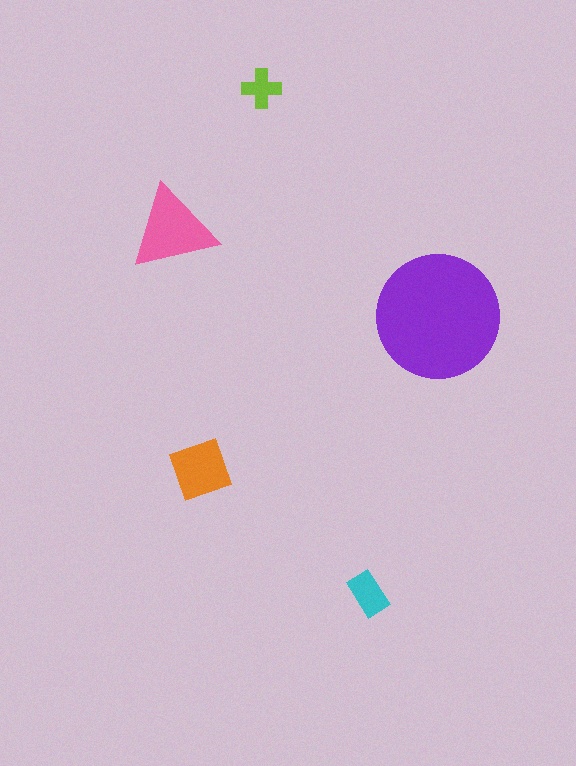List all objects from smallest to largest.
The lime cross, the cyan rectangle, the orange square, the pink triangle, the purple circle.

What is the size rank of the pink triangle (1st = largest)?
2nd.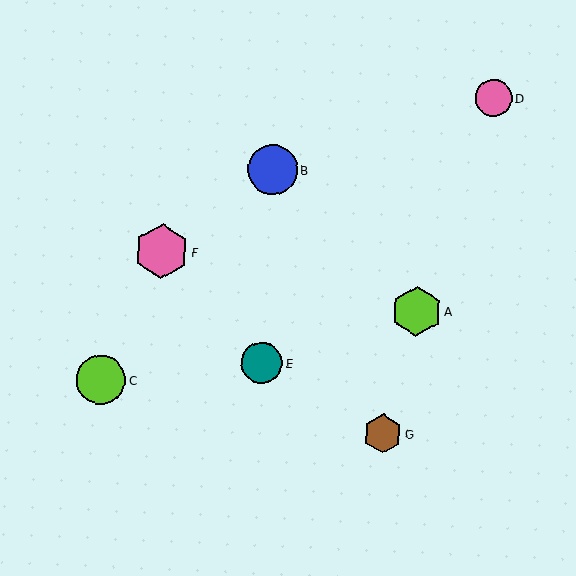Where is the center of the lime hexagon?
The center of the lime hexagon is at (417, 311).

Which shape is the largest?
The pink hexagon (labeled F) is the largest.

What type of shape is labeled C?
Shape C is a lime circle.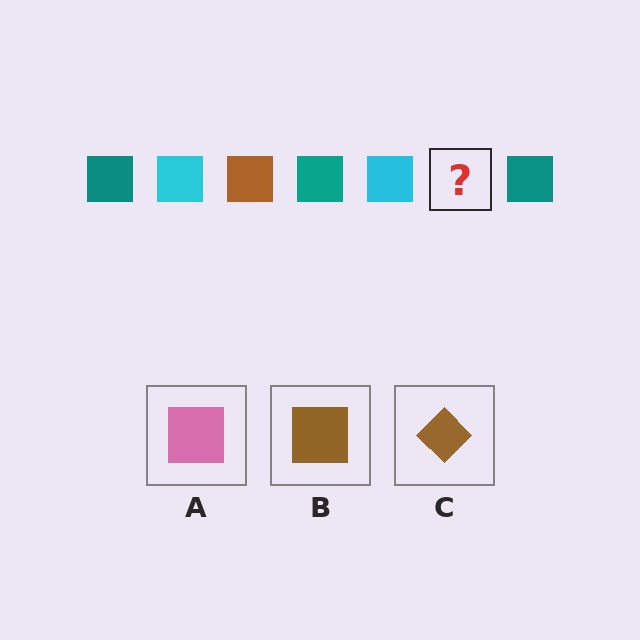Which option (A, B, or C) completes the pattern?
B.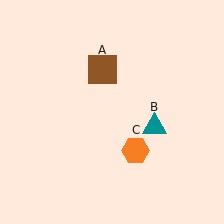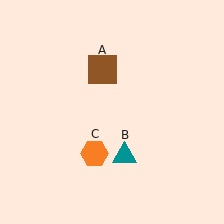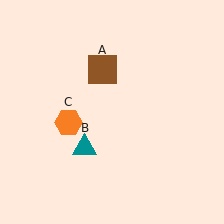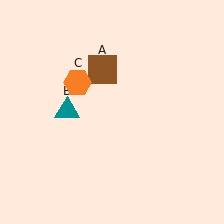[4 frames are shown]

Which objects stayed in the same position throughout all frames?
Brown square (object A) remained stationary.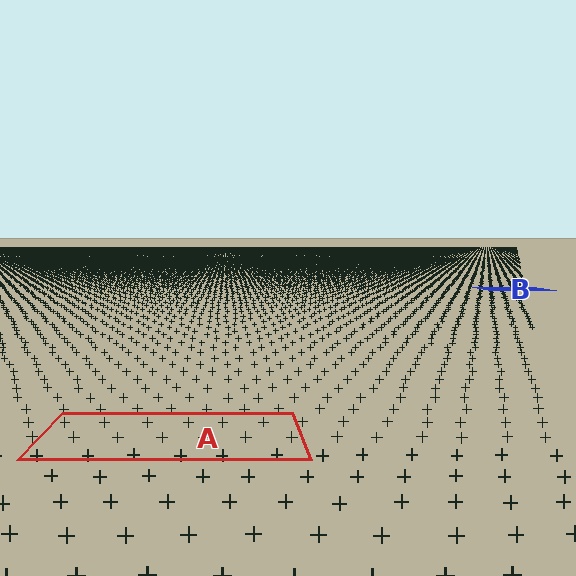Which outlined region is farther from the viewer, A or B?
Region B is farther from the viewer — the texture elements inside it appear smaller and more densely packed.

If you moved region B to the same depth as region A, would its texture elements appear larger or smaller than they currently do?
They would appear larger. At a closer depth, the same texture elements are projected at a bigger on-screen size.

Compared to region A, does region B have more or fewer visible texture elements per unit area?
Region B has more texture elements per unit area — they are packed more densely because it is farther away.